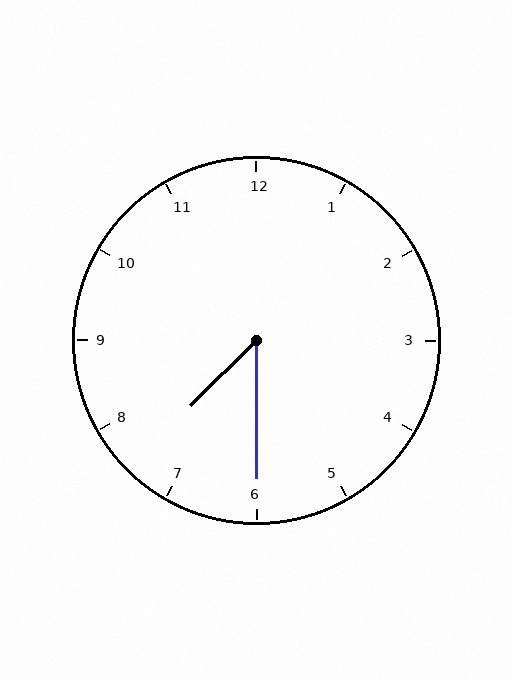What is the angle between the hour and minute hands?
Approximately 45 degrees.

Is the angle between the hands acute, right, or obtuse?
It is acute.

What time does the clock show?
7:30.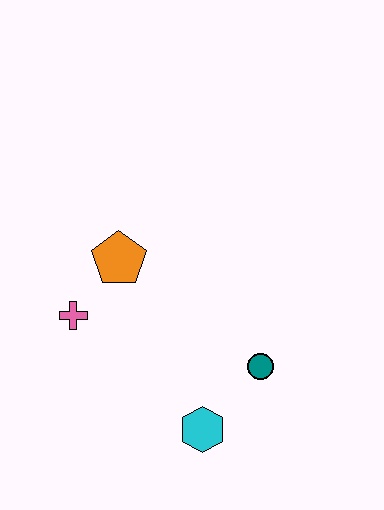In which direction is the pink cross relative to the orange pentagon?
The pink cross is below the orange pentagon.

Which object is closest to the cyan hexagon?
The teal circle is closest to the cyan hexagon.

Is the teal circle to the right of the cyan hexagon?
Yes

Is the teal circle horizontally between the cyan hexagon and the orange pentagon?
No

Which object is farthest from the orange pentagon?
The cyan hexagon is farthest from the orange pentagon.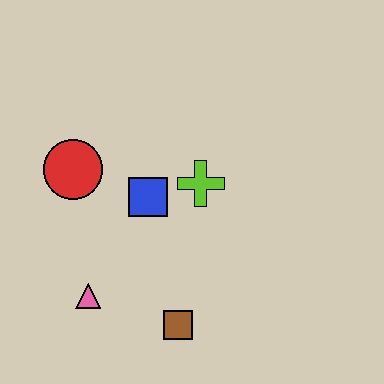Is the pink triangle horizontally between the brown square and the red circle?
Yes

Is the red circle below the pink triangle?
No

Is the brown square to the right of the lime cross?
No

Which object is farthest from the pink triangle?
The lime cross is farthest from the pink triangle.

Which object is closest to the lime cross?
The blue square is closest to the lime cross.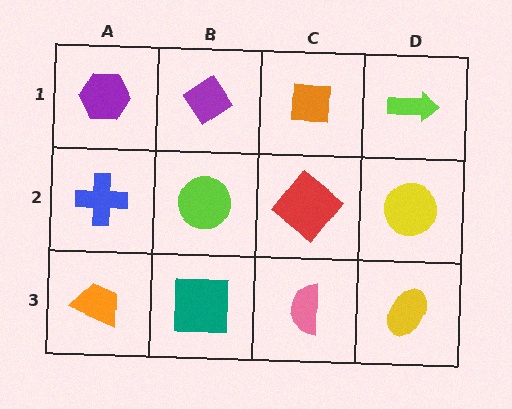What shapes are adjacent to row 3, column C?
A red diamond (row 2, column C), a teal square (row 3, column B), a yellow ellipse (row 3, column D).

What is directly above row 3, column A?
A blue cross.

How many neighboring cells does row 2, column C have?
4.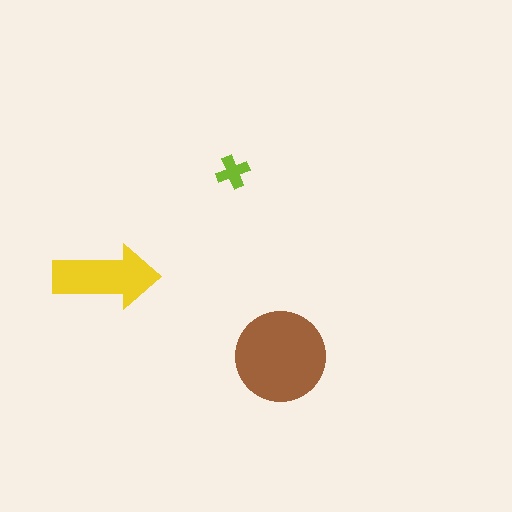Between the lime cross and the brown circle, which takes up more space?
The brown circle.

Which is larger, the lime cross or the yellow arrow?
The yellow arrow.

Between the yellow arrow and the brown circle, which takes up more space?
The brown circle.